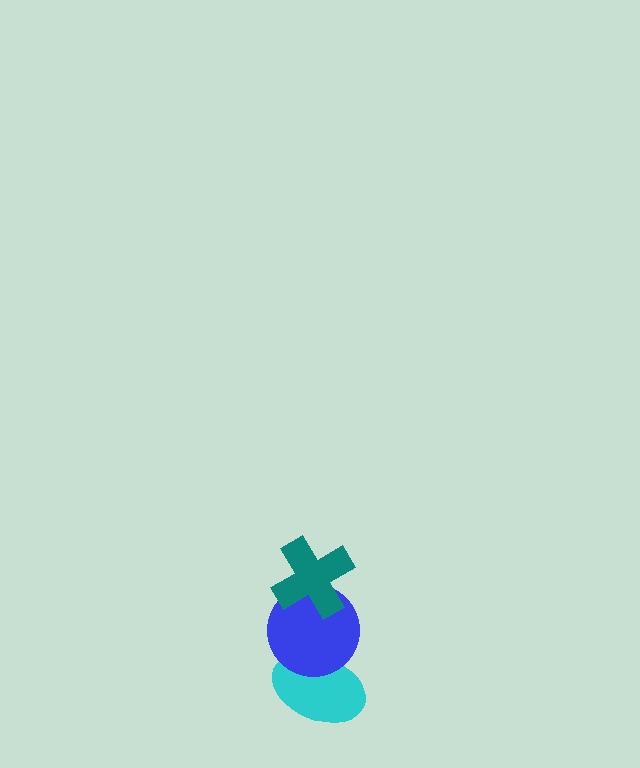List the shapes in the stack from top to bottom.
From top to bottom: the teal cross, the blue circle, the cyan ellipse.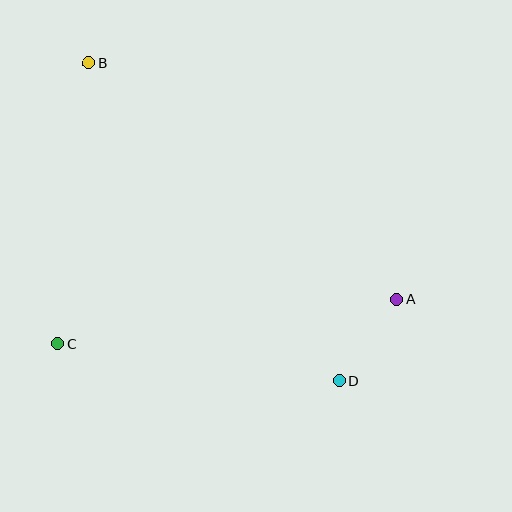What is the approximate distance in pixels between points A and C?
The distance between A and C is approximately 341 pixels.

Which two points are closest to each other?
Points A and D are closest to each other.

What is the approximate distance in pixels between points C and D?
The distance between C and D is approximately 284 pixels.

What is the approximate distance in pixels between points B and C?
The distance between B and C is approximately 282 pixels.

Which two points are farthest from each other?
Points B and D are farthest from each other.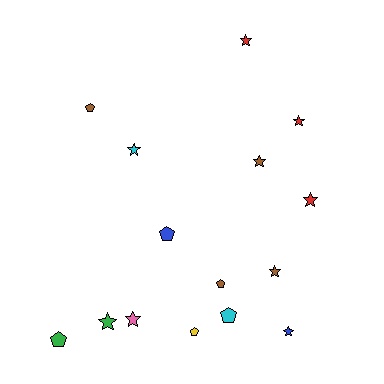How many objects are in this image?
There are 15 objects.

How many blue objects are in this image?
There are 2 blue objects.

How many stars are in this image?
There are 9 stars.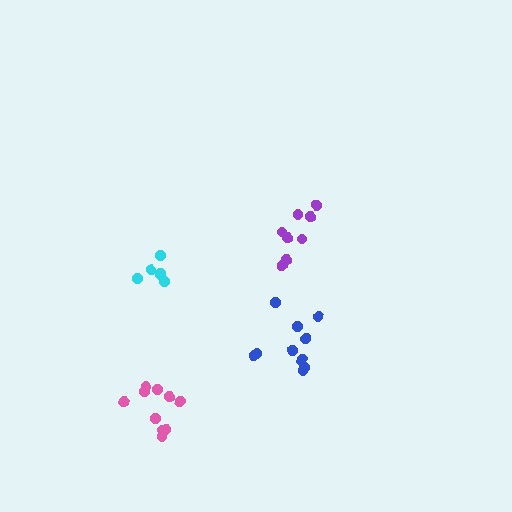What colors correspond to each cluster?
The clusters are colored: cyan, blue, purple, pink.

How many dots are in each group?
Group 1: 6 dots, Group 2: 11 dots, Group 3: 8 dots, Group 4: 10 dots (35 total).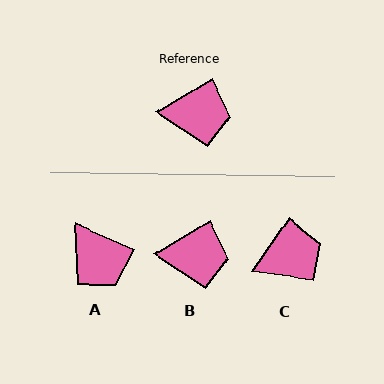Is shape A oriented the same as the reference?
No, it is off by about 54 degrees.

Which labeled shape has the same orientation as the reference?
B.